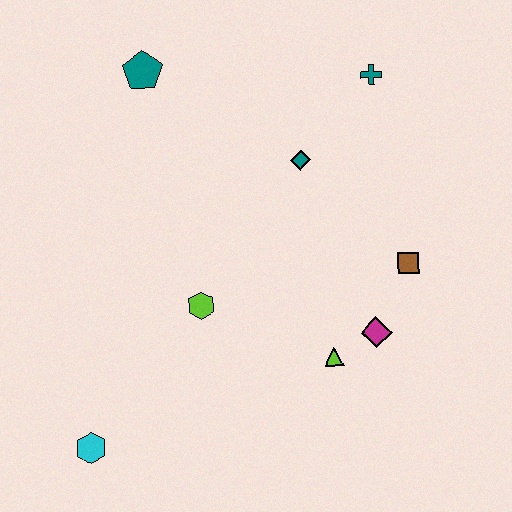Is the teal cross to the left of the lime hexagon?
No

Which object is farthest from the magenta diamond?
The teal pentagon is farthest from the magenta diamond.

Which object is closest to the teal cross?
The teal diamond is closest to the teal cross.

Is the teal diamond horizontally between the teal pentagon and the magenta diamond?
Yes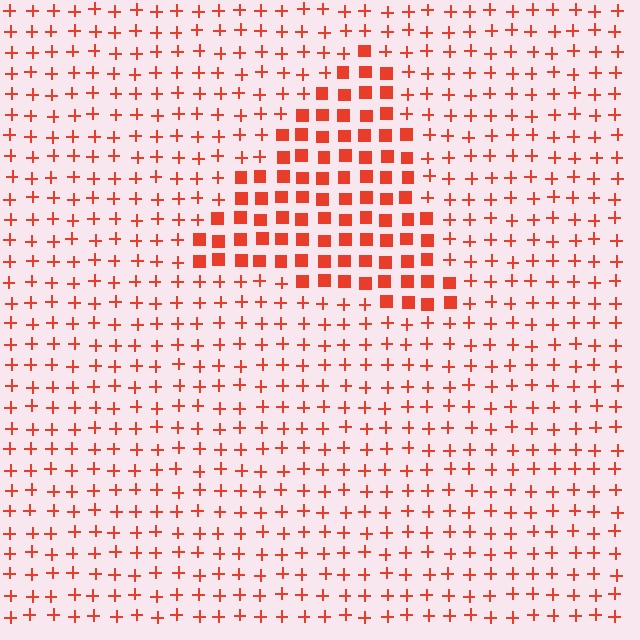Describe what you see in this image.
The image is filled with small red elements arranged in a uniform grid. A triangle-shaped region contains squares, while the surrounding area contains plus signs. The boundary is defined purely by the change in element shape.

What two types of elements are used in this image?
The image uses squares inside the triangle region and plus signs outside it.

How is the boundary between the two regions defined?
The boundary is defined by a change in element shape: squares inside vs. plus signs outside. All elements share the same color and spacing.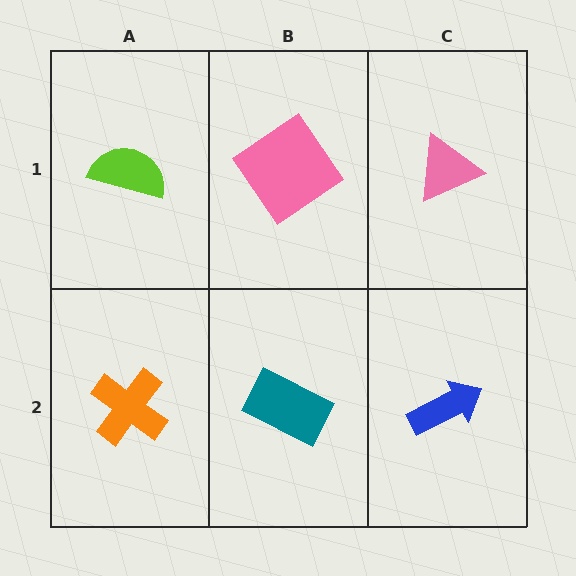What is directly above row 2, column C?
A pink triangle.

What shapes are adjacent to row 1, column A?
An orange cross (row 2, column A), a pink diamond (row 1, column B).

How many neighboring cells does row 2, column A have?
2.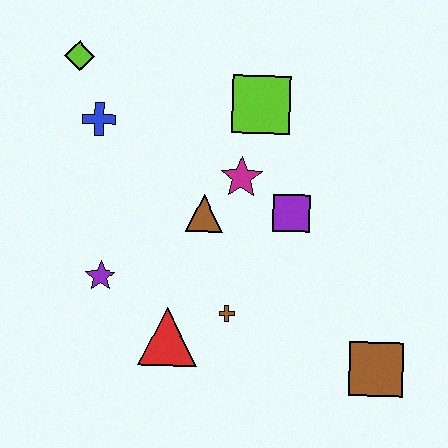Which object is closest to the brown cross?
The red triangle is closest to the brown cross.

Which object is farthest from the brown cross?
The lime diamond is farthest from the brown cross.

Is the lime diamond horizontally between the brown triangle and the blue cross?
No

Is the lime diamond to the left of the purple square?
Yes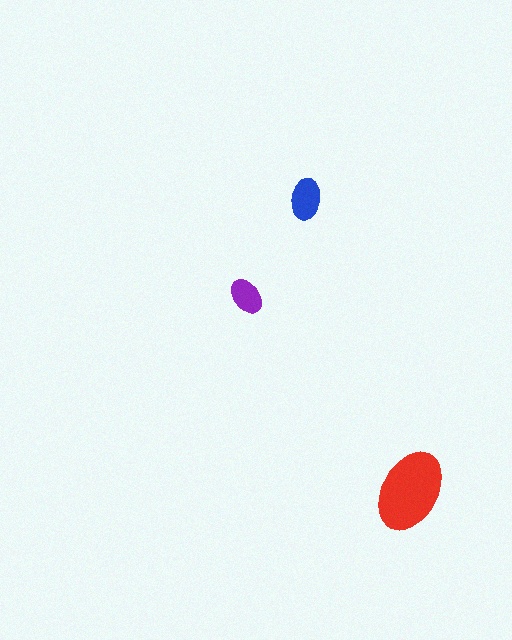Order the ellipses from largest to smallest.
the red one, the blue one, the purple one.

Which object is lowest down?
The red ellipse is bottommost.